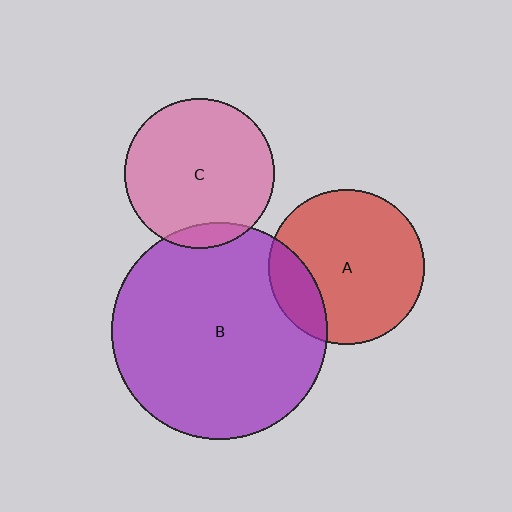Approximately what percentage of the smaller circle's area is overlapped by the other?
Approximately 20%.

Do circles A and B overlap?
Yes.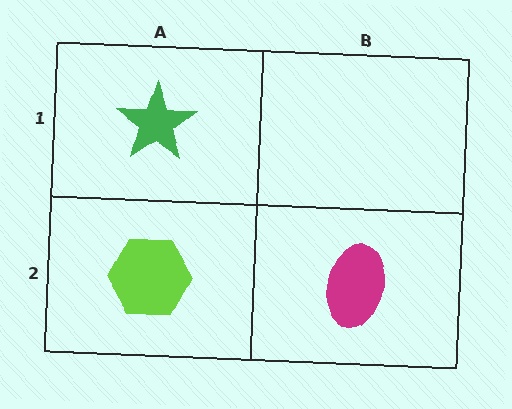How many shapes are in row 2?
2 shapes.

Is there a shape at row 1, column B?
No, that cell is empty.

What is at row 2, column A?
A lime hexagon.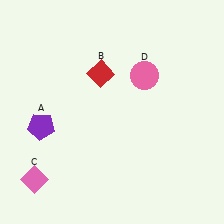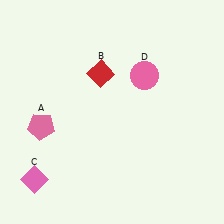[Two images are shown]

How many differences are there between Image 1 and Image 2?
There is 1 difference between the two images.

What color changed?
The pentagon (A) changed from purple in Image 1 to pink in Image 2.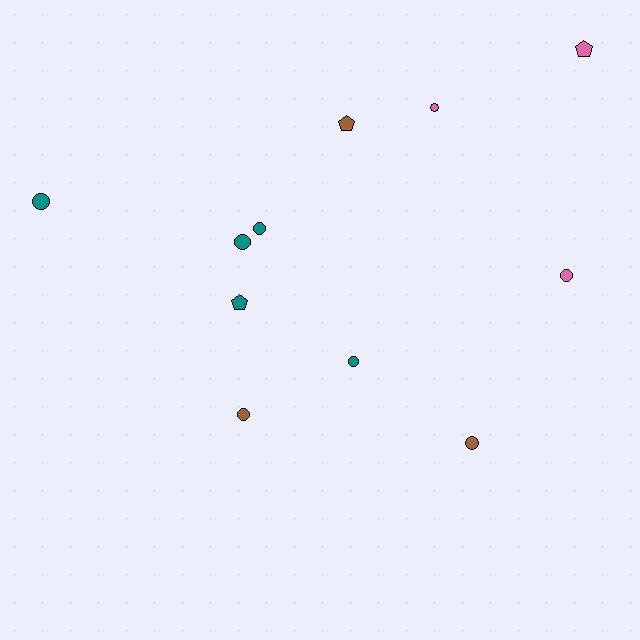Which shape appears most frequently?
Circle, with 8 objects.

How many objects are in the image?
There are 11 objects.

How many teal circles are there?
There are 4 teal circles.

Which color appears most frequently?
Teal, with 5 objects.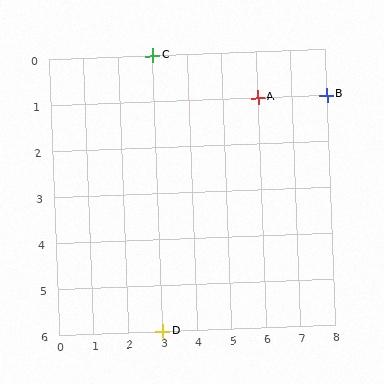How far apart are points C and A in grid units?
Points C and A are 3 columns and 1 row apart (about 3.2 grid units diagonally).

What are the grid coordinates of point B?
Point B is at grid coordinates (8, 1).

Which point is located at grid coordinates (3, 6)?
Point D is at (3, 6).